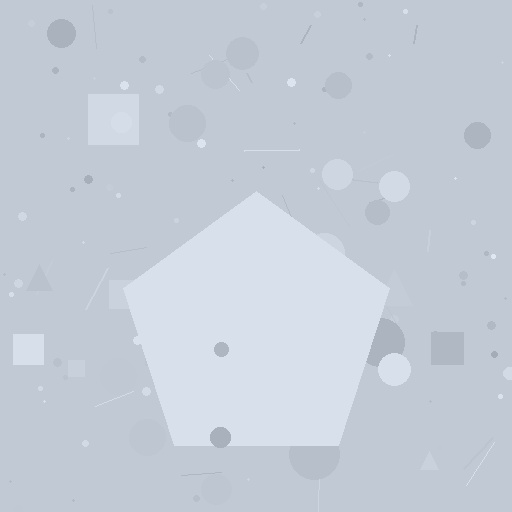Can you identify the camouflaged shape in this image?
The camouflaged shape is a pentagon.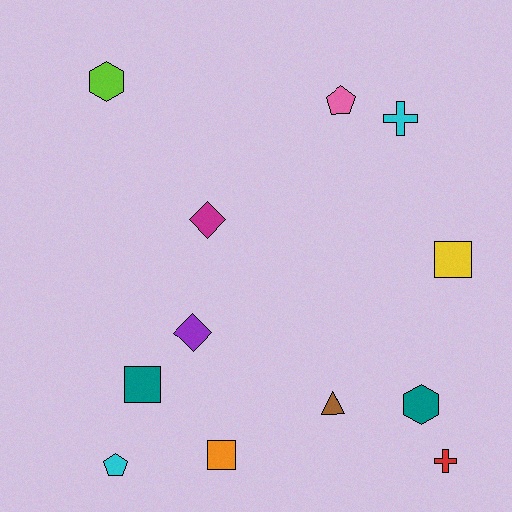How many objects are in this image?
There are 12 objects.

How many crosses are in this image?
There are 2 crosses.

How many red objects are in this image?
There is 1 red object.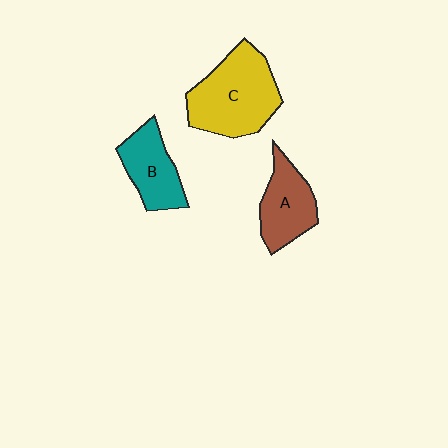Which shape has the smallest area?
Shape B (teal).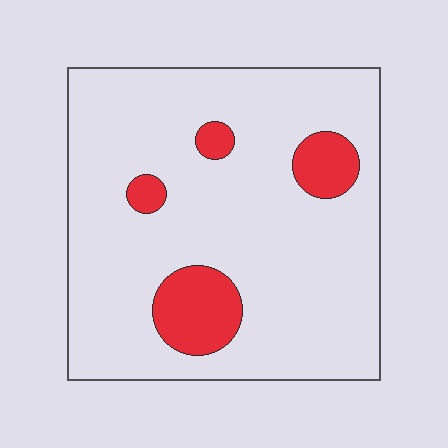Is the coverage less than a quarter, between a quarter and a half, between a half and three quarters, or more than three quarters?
Less than a quarter.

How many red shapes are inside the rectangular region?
4.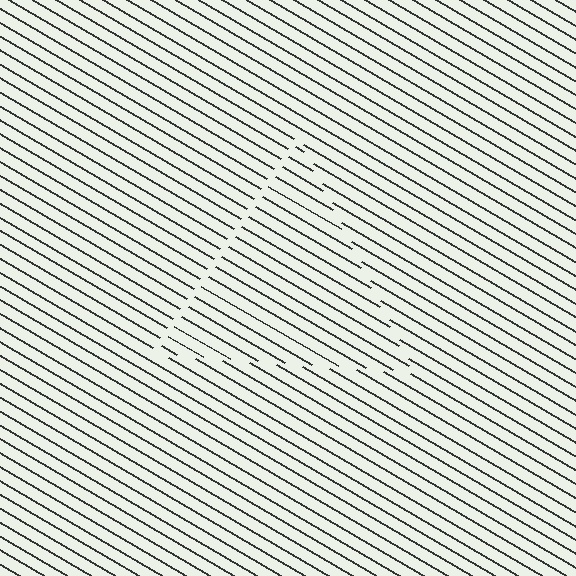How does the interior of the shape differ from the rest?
The interior of the shape contains the same grating, shifted by half a period — the contour is defined by the phase discontinuity where line-ends from the inner and outer gratings abut.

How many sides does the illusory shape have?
3 sides — the line-ends trace a triangle.